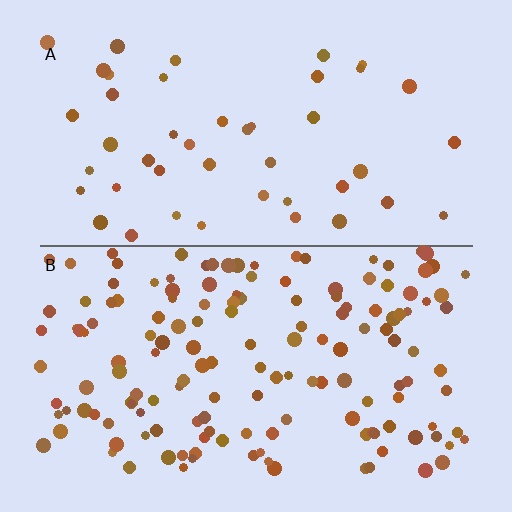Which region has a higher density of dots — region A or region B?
B (the bottom).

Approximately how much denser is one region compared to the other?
Approximately 3.3× — region B over region A.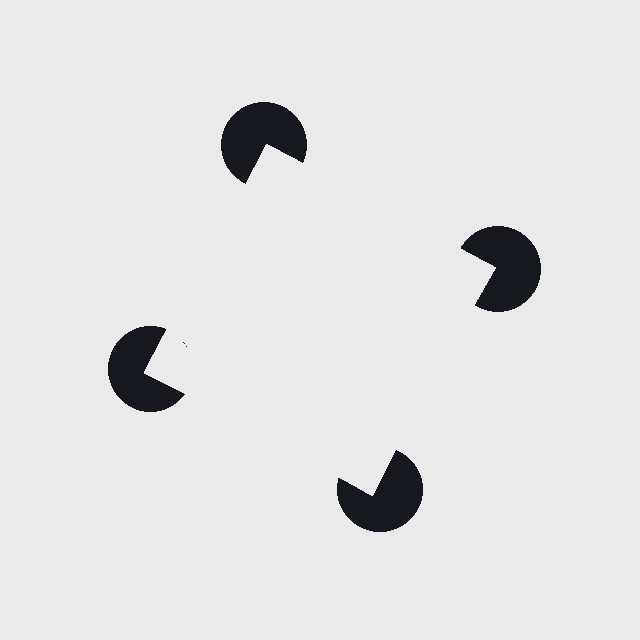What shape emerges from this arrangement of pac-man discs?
An illusory square — its edges are inferred from the aligned wedge cuts in the pac-man discs, not physically drawn.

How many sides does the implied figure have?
4 sides.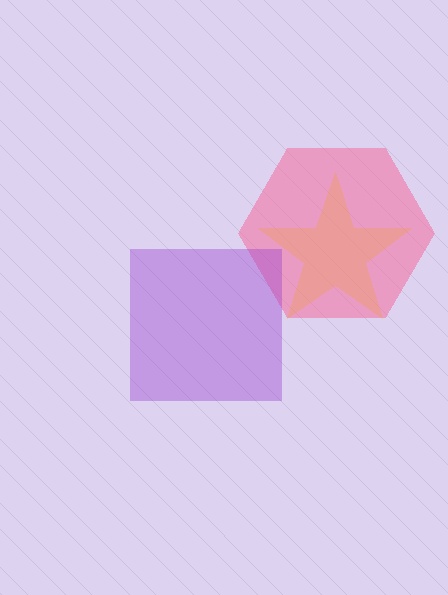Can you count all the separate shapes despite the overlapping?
Yes, there are 3 separate shapes.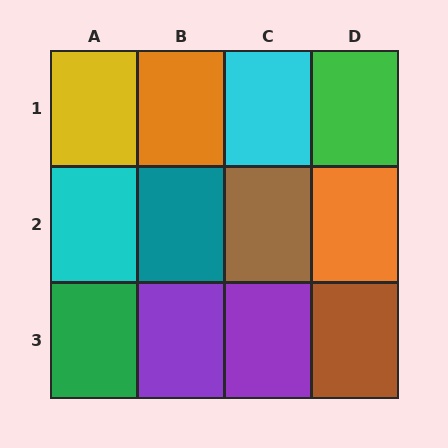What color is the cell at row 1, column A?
Yellow.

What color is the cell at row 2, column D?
Orange.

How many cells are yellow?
1 cell is yellow.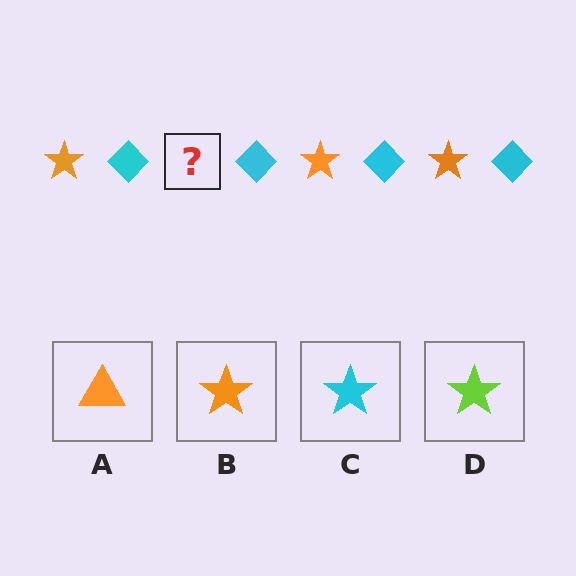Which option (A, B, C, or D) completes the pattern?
B.